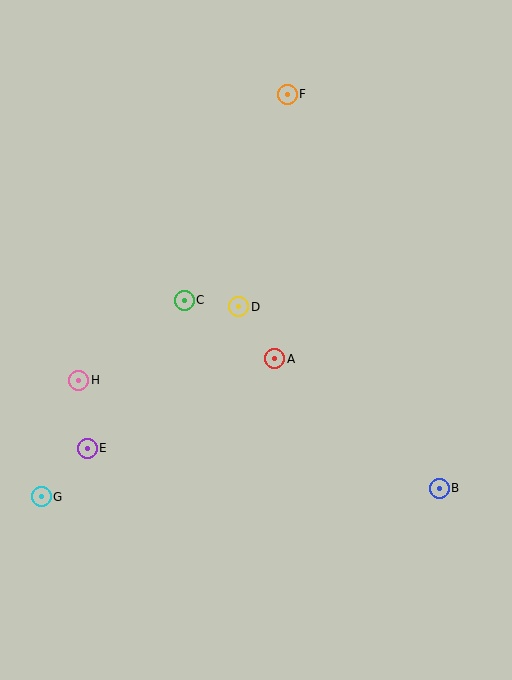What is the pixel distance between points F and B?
The distance between F and B is 422 pixels.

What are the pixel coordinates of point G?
Point G is at (41, 497).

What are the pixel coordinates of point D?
Point D is at (239, 307).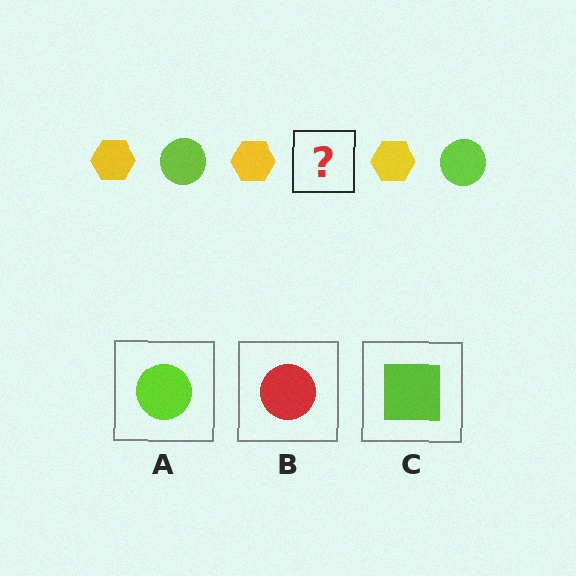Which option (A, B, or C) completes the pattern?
A.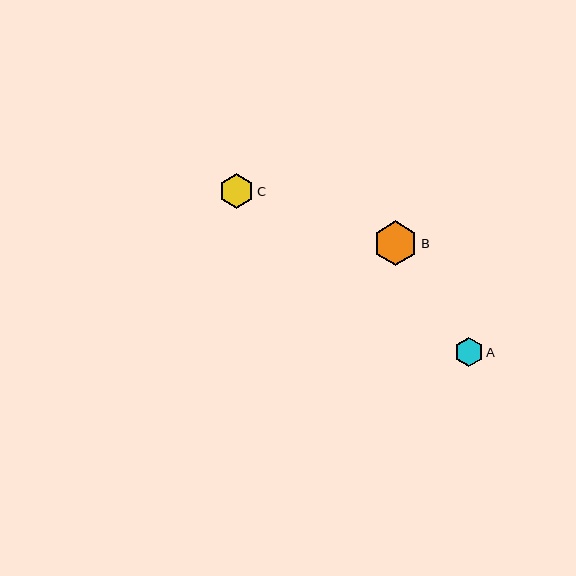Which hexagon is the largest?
Hexagon B is the largest with a size of approximately 45 pixels.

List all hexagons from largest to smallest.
From largest to smallest: B, C, A.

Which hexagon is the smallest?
Hexagon A is the smallest with a size of approximately 29 pixels.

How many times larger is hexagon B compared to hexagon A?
Hexagon B is approximately 1.5 times the size of hexagon A.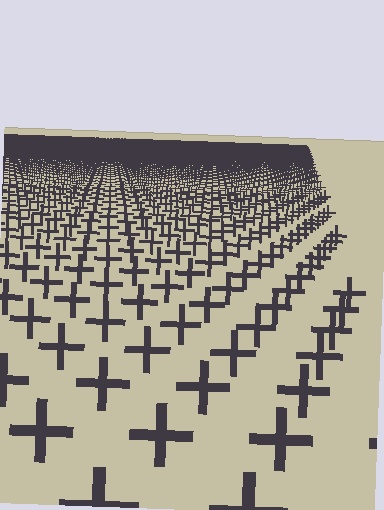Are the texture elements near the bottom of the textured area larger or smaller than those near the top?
Larger. Near the bottom, elements are closer to the viewer and appear at a bigger on-screen size.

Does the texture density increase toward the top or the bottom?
Density increases toward the top.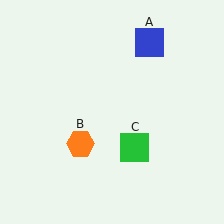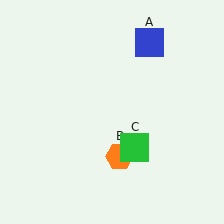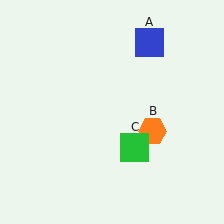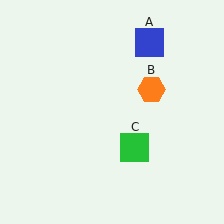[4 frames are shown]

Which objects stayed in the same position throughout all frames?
Blue square (object A) and green square (object C) remained stationary.